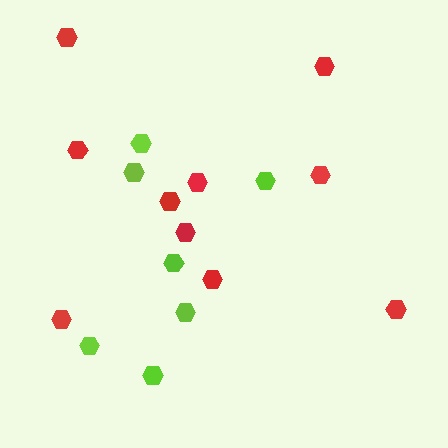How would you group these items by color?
There are 2 groups: one group of red hexagons (10) and one group of lime hexagons (7).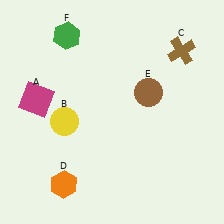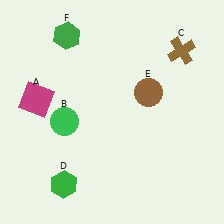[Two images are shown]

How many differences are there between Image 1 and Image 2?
There are 2 differences between the two images.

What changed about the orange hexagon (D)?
In Image 1, D is orange. In Image 2, it changed to green.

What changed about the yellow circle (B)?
In Image 1, B is yellow. In Image 2, it changed to green.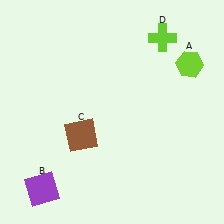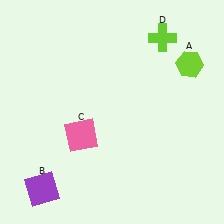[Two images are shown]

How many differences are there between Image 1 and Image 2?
There is 1 difference between the two images.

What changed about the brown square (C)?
In Image 1, C is brown. In Image 2, it changed to pink.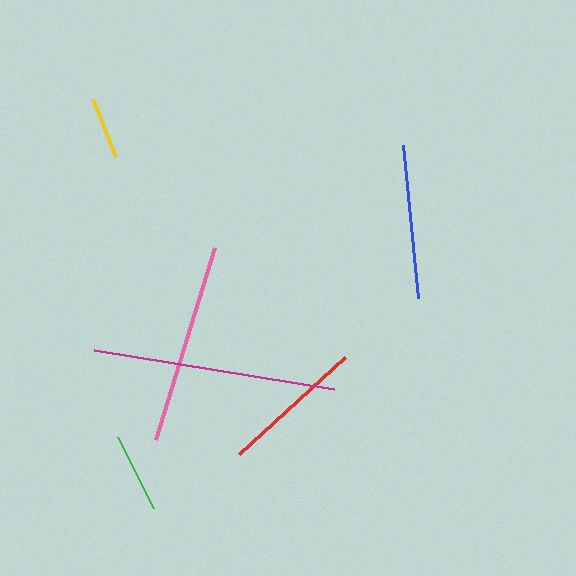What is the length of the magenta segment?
The magenta segment is approximately 243 pixels long.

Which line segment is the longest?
The magenta line is the longest at approximately 243 pixels.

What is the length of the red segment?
The red segment is approximately 144 pixels long.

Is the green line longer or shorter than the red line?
The red line is longer than the green line.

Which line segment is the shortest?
The yellow line is the shortest at approximately 63 pixels.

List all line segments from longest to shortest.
From longest to shortest: magenta, pink, blue, red, green, yellow.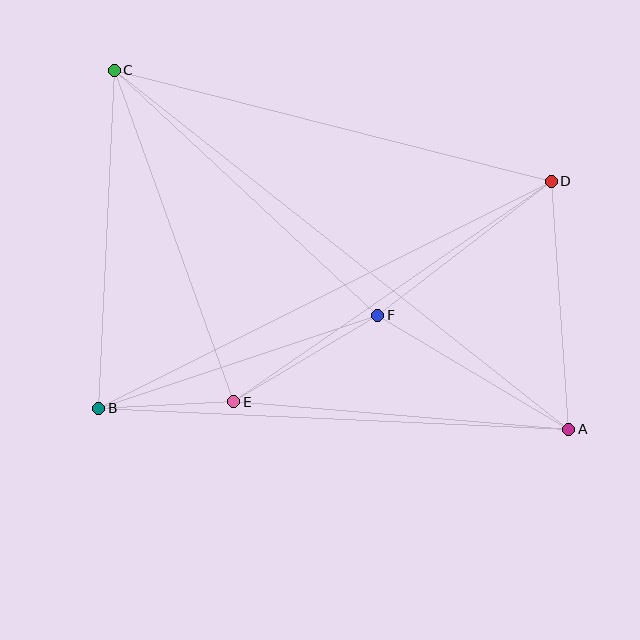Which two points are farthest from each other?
Points A and C are farthest from each other.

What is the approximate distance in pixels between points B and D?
The distance between B and D is approximately 506 pixels.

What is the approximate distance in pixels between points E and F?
The distance between E and F is approximately 168 pixels.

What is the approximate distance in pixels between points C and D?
The distance between C and D is approximately 451 pixels.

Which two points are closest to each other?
Points B and E are closest to each other.